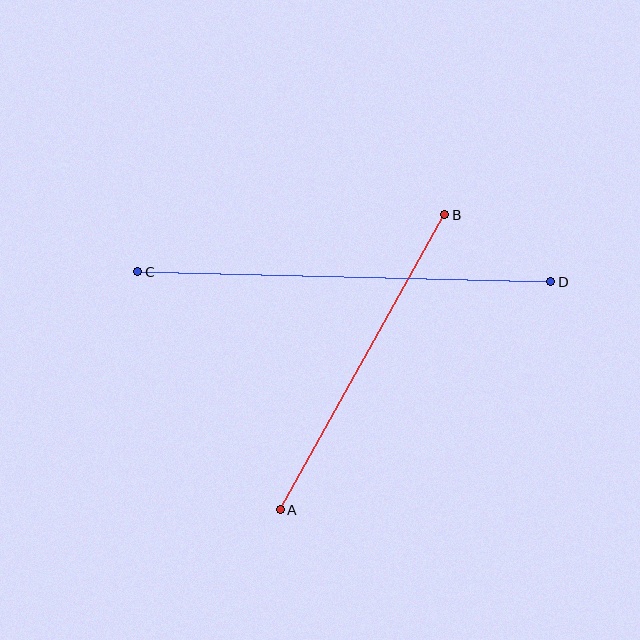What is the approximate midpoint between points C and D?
The midpoint is at approximately (344, 277) pixels.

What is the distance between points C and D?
The distance is approximately 413 pixels.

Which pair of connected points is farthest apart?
Points C and D are farthest apart.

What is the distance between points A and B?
The distance is approximately 338 pixels.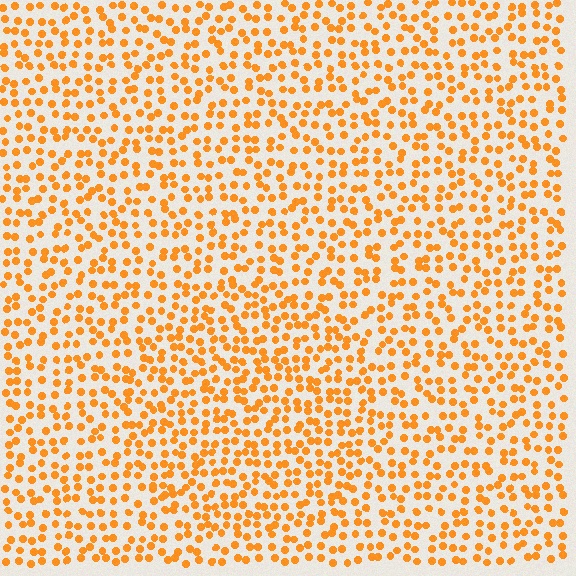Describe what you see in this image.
The image contains small orange elements arranged at two different densities. A circle-shaped region is visible where the elements are more densely packed than the surrounding area.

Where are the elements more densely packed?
The elements are more densely packed inside the circle boundary.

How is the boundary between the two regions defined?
The boundary is defined by a change in element density (approximately 1.3x ratio). All elements are the same color, size, and shape.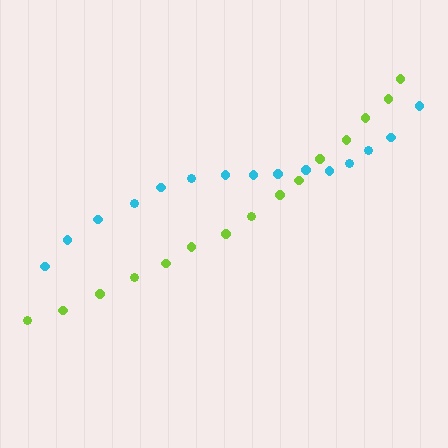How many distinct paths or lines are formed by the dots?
There are 2 distinct paths.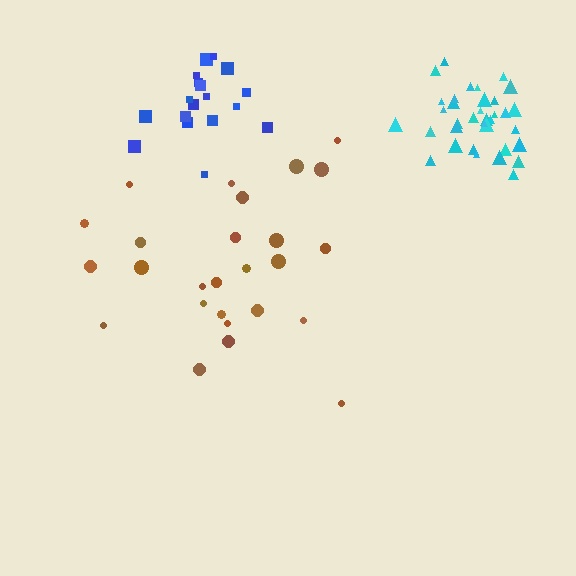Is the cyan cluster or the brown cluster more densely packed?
Cyan.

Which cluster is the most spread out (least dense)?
Brown.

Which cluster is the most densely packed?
Cyan.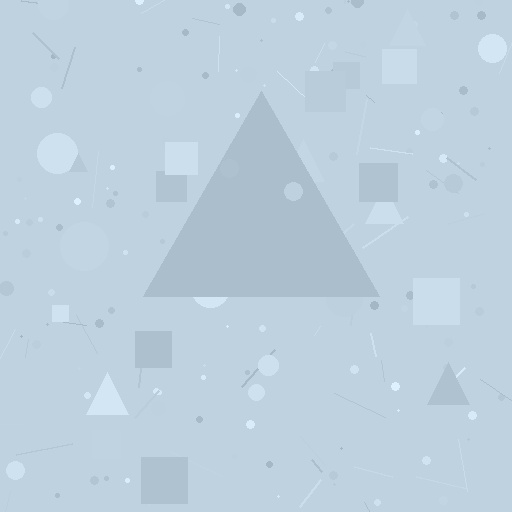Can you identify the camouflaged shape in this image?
The camouflaged shape is a triangle.